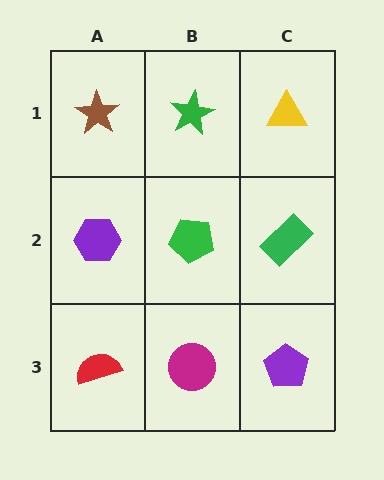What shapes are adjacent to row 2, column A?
A brown star (row 1, column A), a red semicircle (row 3, column A), a green pentagon (row 2, column B).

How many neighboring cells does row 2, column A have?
3.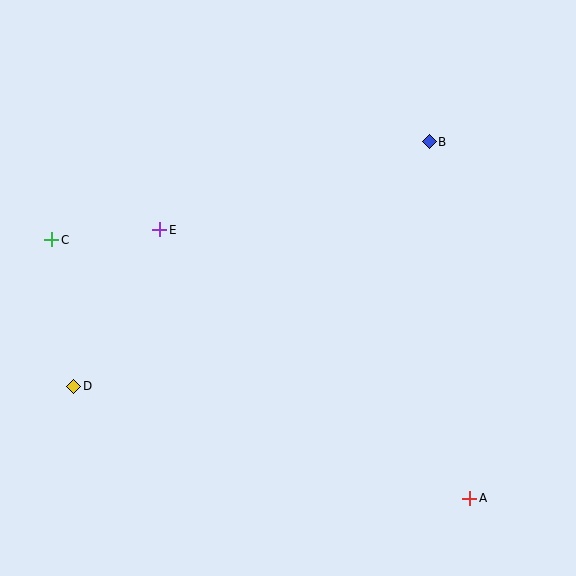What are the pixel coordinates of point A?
Point A is at (470, 498).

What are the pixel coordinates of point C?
Point C is at (52, 240).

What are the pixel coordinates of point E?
Point E is at (160, 230).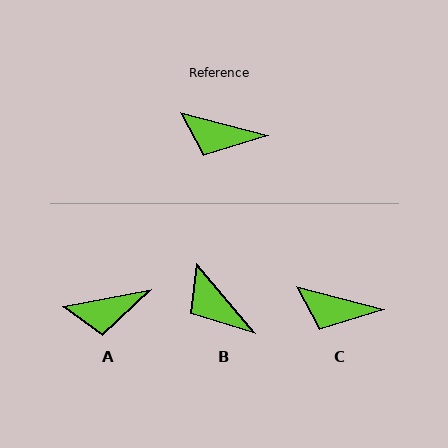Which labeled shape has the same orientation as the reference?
C.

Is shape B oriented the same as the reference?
No, it is off by about 34 degrees.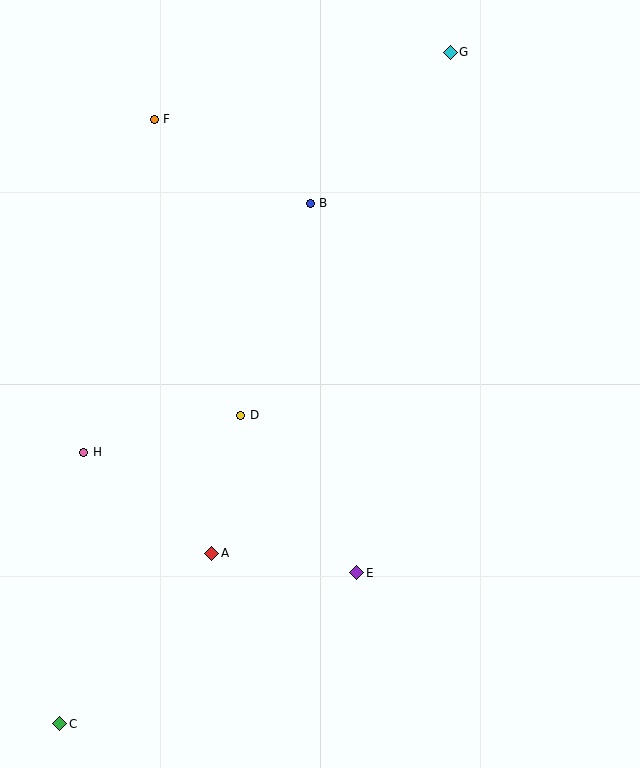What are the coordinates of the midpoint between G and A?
The midpoint between G and A is at (331, 303).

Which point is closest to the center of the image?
Point D at (241, 415) is closest to the center.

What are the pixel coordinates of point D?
Point D is at (241, 415).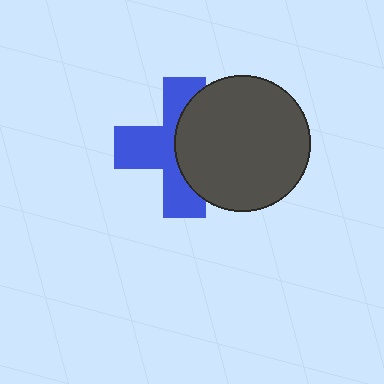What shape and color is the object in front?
The object in front is a dark gray circle.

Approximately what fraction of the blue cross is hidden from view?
Roughly 46% of the blue cross is hidden behind the dark gray circle.